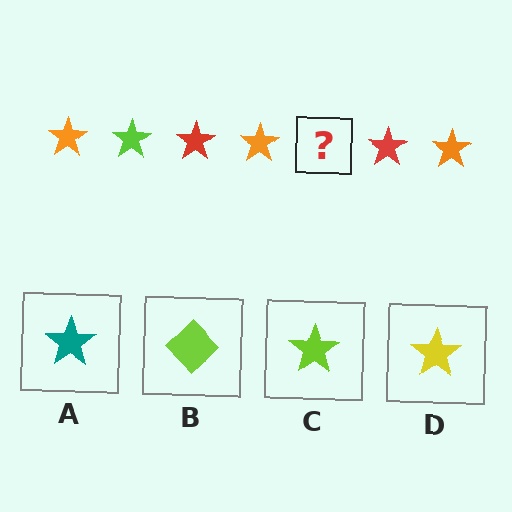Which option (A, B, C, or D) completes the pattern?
C.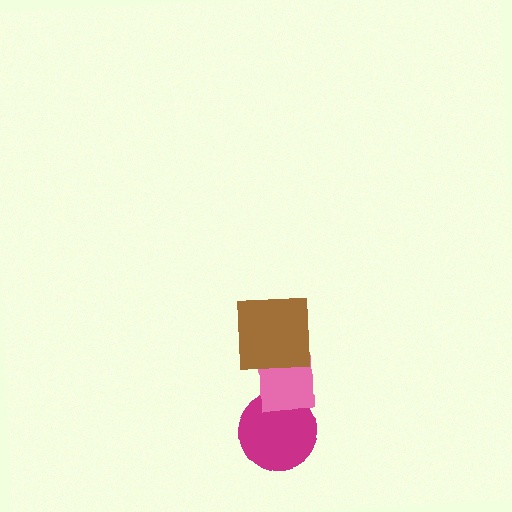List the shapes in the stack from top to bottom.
From top to bottom: the brown square, the pink square, the magenta circle.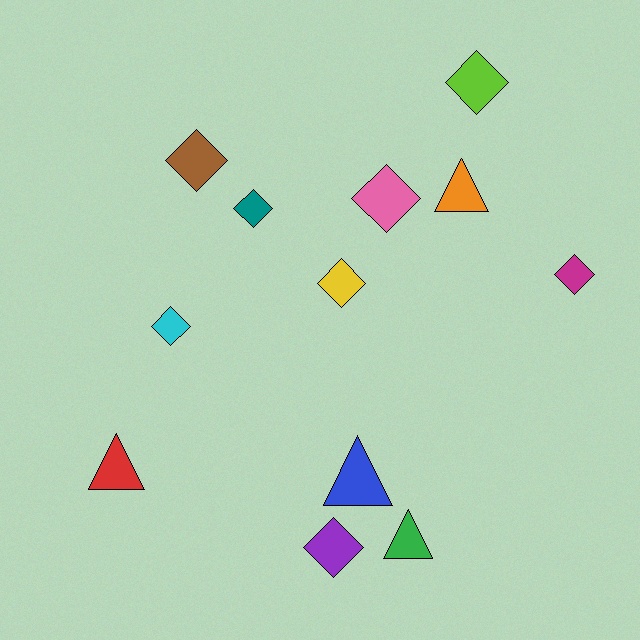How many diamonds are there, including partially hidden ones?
There are 8 diamonds.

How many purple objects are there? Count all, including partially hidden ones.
There is 1 purple object.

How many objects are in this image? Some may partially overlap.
There are 12 objects.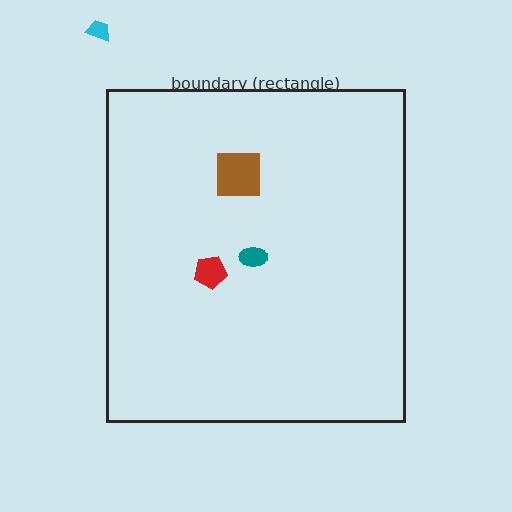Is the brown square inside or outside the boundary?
Inside.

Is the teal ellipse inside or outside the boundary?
Inside.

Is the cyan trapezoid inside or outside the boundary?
Outside.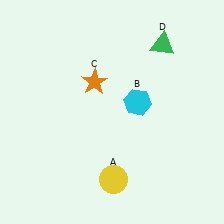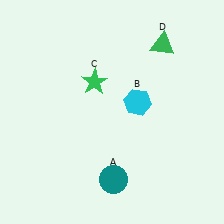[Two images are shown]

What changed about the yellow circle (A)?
In Image 1, A is yellow. In Image 2, it changed to teal.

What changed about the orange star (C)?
In Image 1, C is orange. In Image 2, it changed to green.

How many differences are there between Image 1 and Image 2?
There are 2 differences between the two images.